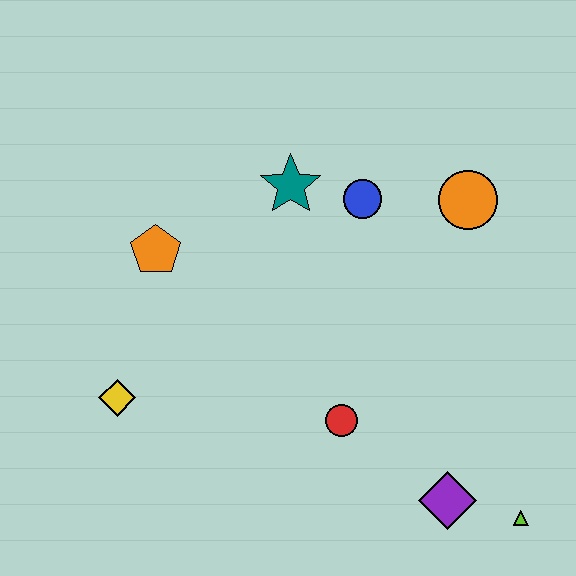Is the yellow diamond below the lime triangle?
No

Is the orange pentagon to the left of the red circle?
Yes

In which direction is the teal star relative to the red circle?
The teal star is above the red circle.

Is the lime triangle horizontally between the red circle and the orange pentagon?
No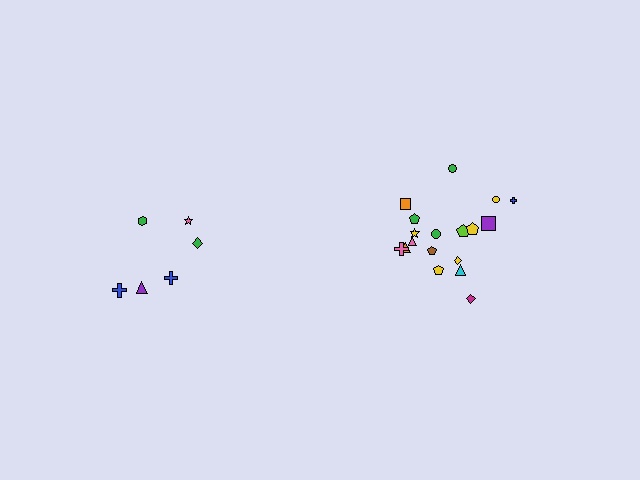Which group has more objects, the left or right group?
The right group.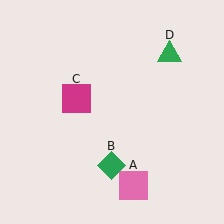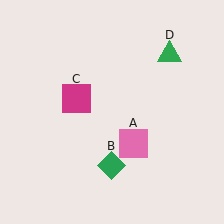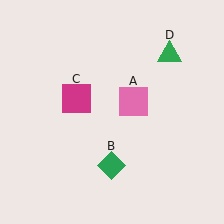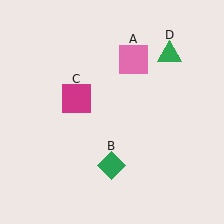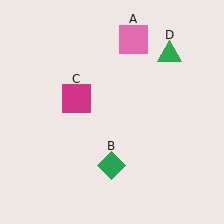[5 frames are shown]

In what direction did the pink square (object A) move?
The pink square (object A) moved up.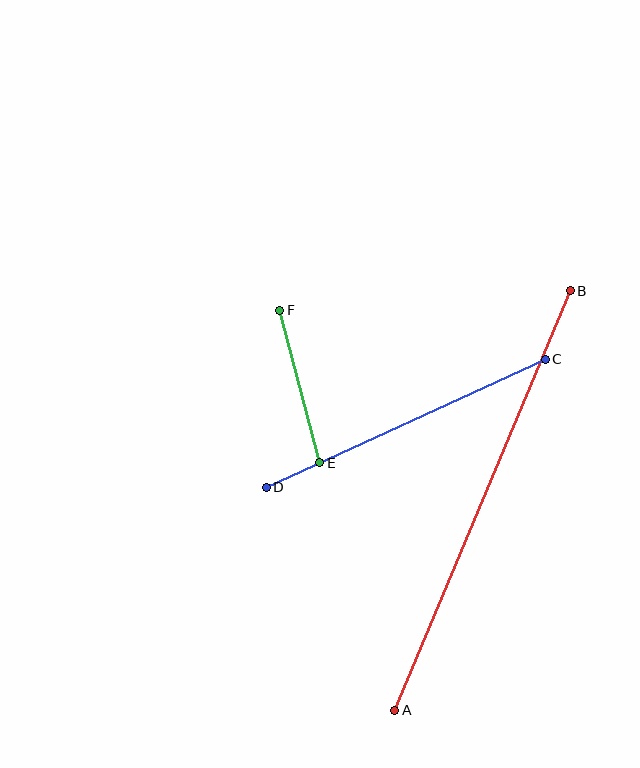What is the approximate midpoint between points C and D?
The midpoint is at approximately (406, 423) pixels.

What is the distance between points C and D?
The distance is approximately 307 pixels.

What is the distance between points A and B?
The distance is approximately 455 pixels.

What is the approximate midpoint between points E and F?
The midpoint is at approximately (300, 387) pixels.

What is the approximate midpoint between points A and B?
The midpoint is at approximately (483, 501) pixels.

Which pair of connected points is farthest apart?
Points A and B are farthest apart.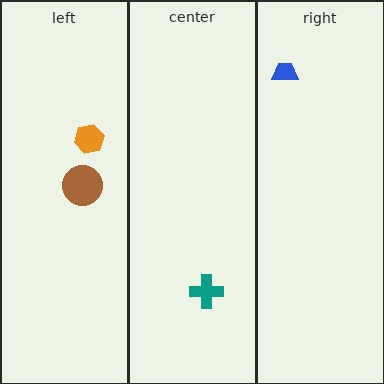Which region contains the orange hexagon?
The left region.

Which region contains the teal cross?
The center region.